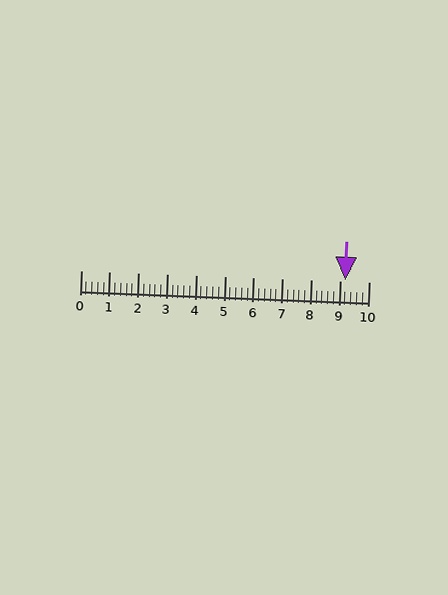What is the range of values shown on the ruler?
The ruler shows values from 0 to 10.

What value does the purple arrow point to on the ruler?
The purple arrow points to approximately 9.2.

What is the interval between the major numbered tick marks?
The major tick marks are spaced 1 units apart.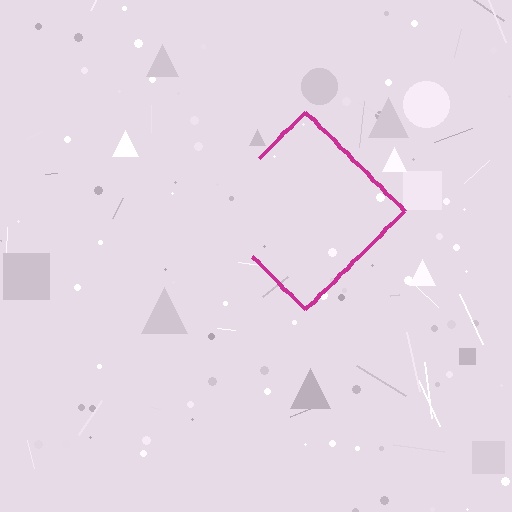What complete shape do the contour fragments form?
The contour fragments form a diamond.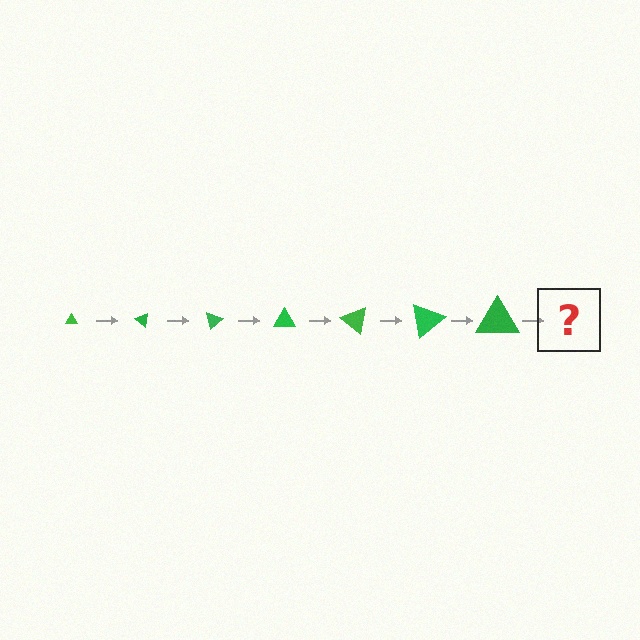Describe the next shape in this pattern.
It should be a triangle, larger than the previous one and rotated 280 degrees from the start.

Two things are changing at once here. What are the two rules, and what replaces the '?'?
The two rules are that the triangle grows larger each step and it rotates 40 degrees each step. The '?' should be a triangle, larger than the previous one and rotated 280 degrees from the start.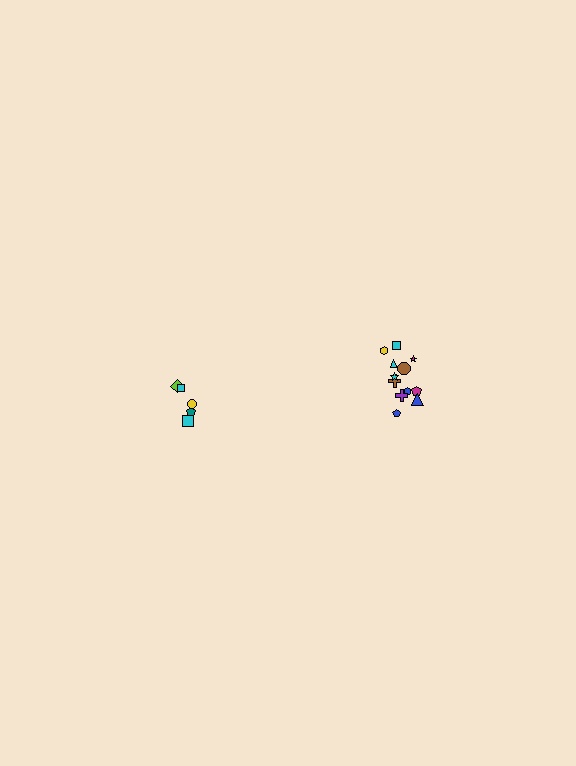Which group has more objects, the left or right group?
The right group.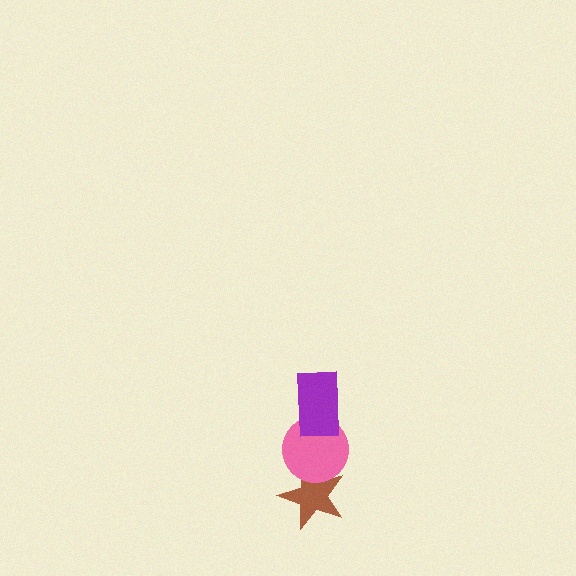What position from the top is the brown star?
The brown star is 3rd from the top.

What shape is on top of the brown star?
The pink circle is on top of the brown star.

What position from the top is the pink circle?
The pink circle is 2nd from the top.